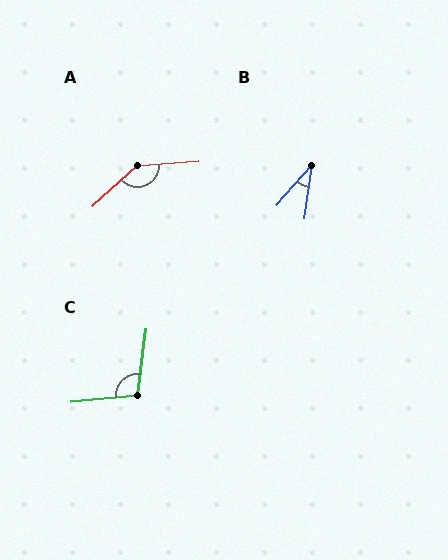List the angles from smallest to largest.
B (34°), C (103°), A (142°).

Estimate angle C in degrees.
Approximately 103 degrees.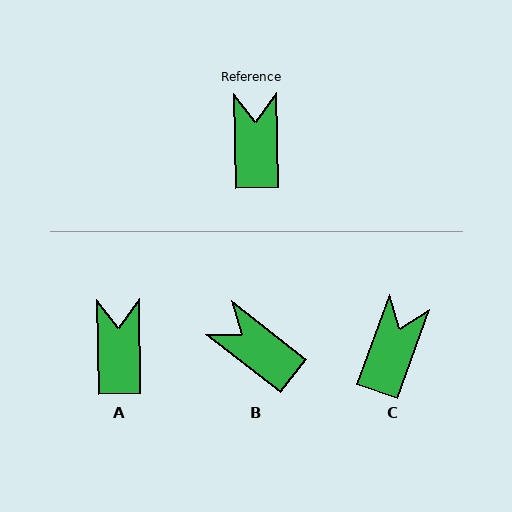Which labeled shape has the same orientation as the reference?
A.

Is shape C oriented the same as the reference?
No, it is off by about 21 degrees.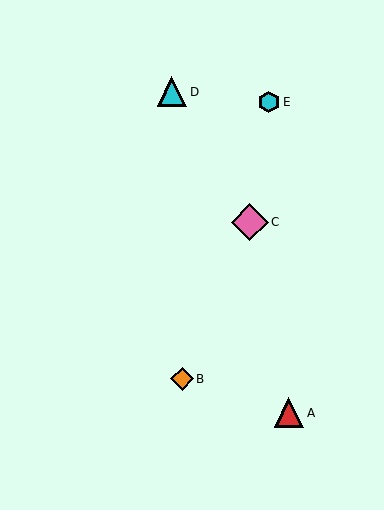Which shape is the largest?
The pink diamond (labeled C) is the largest.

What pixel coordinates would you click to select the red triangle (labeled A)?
Click at (289, 413) to select the red triangle A.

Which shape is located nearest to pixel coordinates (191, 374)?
The orange diamond (labeled B) at (182, 379) is nearest to that location.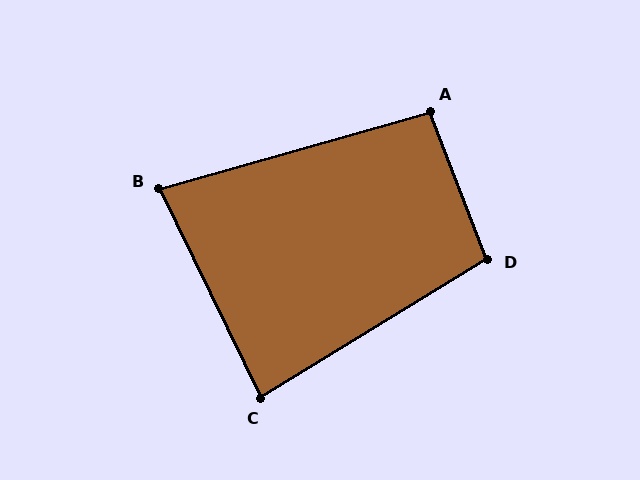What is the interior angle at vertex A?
Approximately 95 degrees (obtuse).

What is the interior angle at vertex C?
Approximately 85 degrees (acute).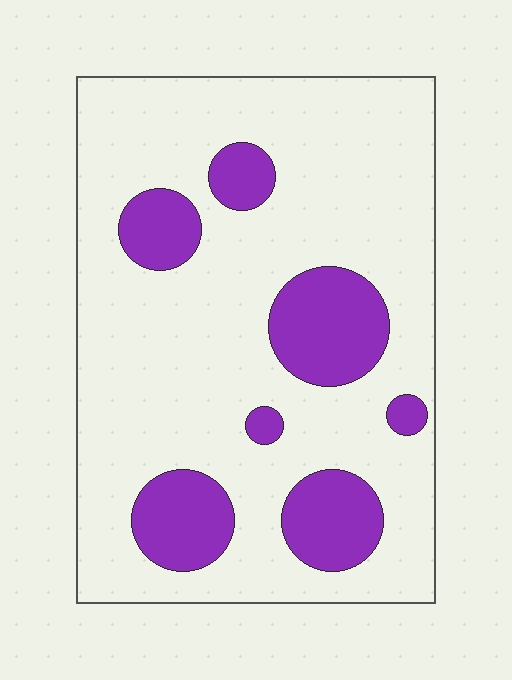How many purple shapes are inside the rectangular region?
7.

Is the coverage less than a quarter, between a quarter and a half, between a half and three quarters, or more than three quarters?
Less than a quarter.